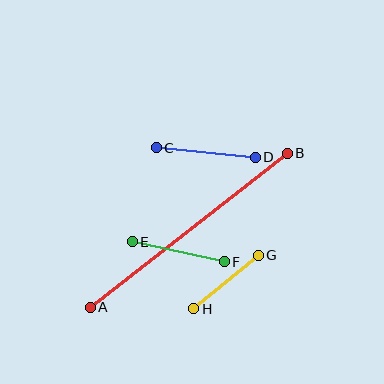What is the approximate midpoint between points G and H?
The midpoint is at approximately (226, 282) pixels.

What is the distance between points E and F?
The distance is approximately 94 pixels.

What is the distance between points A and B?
The distance is approximately 250 pixels.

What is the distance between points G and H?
The distance is approximately 84 pixels.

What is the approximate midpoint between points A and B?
The midpoint is at approximately (189, 230) pixels.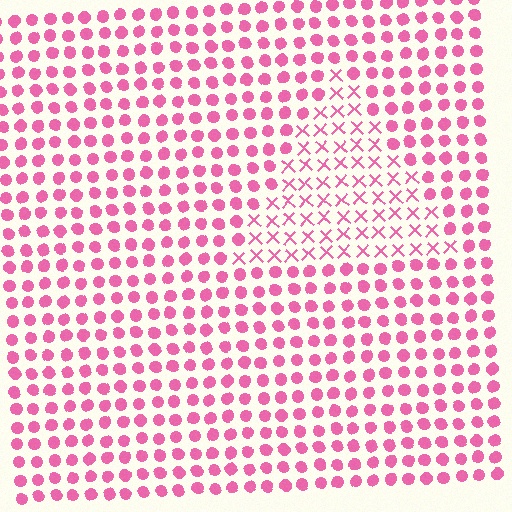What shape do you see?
I see a triangle.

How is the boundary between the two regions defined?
The boundary is defined by a change in element shape: X marks inside vs. circles outside. All elements share the same color and spacing.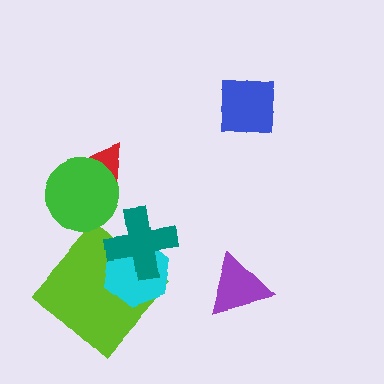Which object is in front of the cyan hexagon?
The teal cross is in front of the cyan hexagon.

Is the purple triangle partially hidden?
No, no other shape covers it.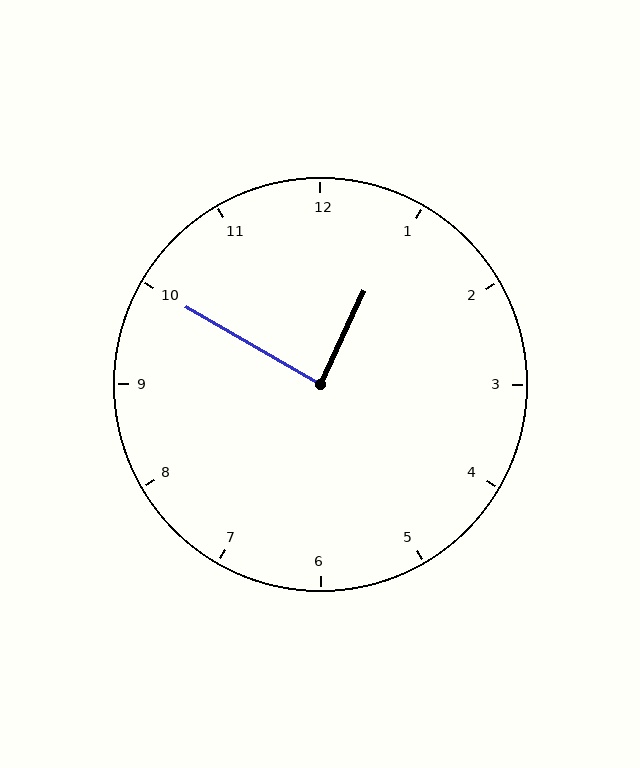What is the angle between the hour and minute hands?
Approximately 85 degrees.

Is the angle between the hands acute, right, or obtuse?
It is right.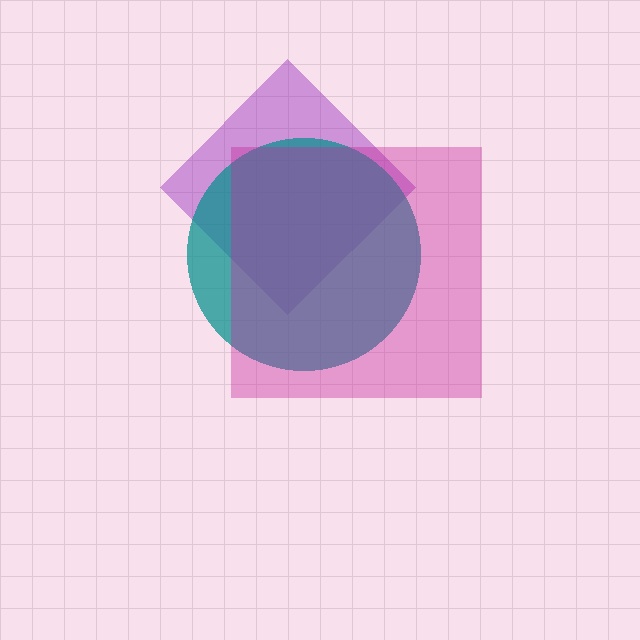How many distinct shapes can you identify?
There are 3 distinct shapes: a purple diamond, a teal circle, a magenta square.